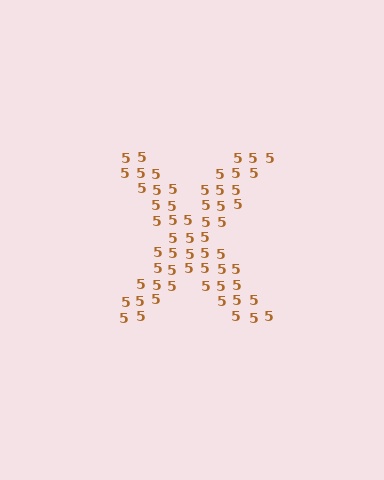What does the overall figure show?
The overall figure shows the letter X.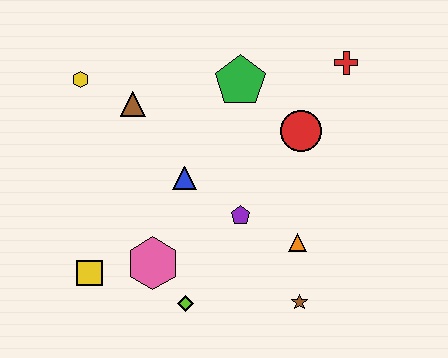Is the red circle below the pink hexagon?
No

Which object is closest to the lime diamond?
The pink hexagon is closest to the lime diamond.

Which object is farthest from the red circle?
The yellow square is farthest from the red circle.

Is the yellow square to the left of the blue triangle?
Yes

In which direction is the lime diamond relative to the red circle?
The lime diamond is below the red circle.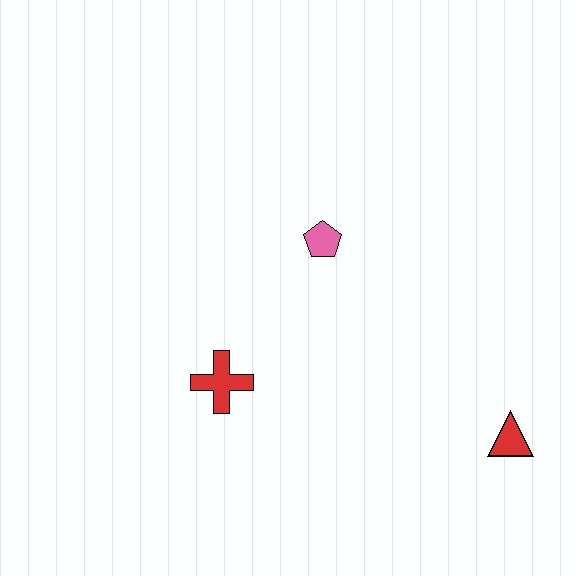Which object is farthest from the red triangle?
The red cross is farthest from the red triangle.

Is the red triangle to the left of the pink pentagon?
No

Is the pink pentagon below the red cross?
No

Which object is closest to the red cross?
The pink pentagon is closest to the red cross.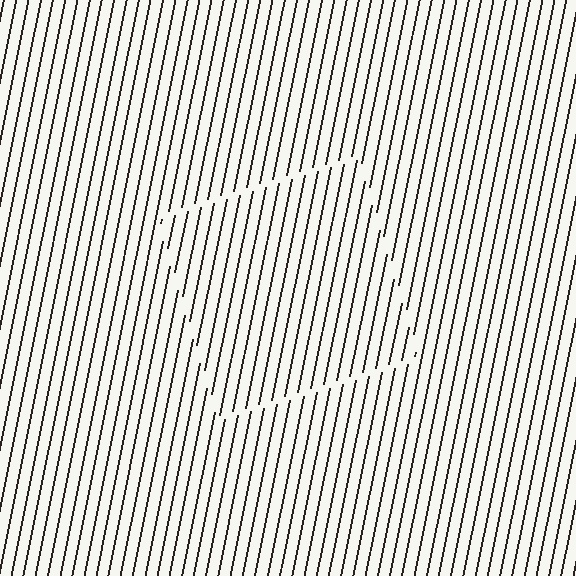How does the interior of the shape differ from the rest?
The interior of the shape contains the same grating, shifted by half a period — the contour is defined by the phase discontinuity where line-ends from the inner and outer gratings abut.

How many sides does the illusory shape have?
4 sides — the line-ends trace a square.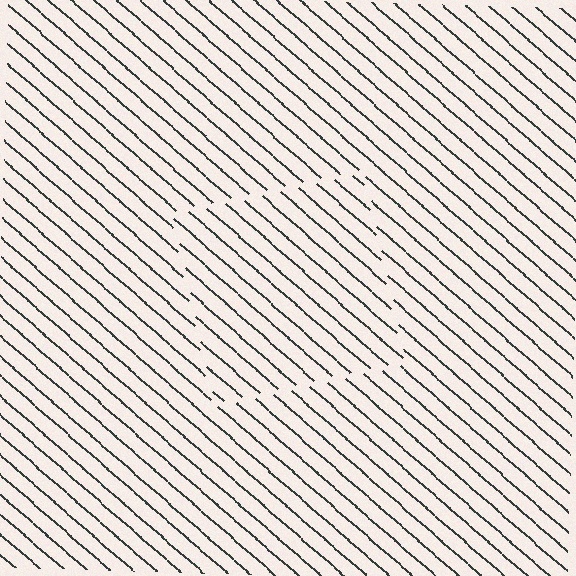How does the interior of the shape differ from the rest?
The interior of the shape contains the same grating, shifted by half a period — the contour is defined by the phase discontinuity where line-ends from the inner and outer gratings abut.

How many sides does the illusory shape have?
4 sides — the line-ends trace a square.